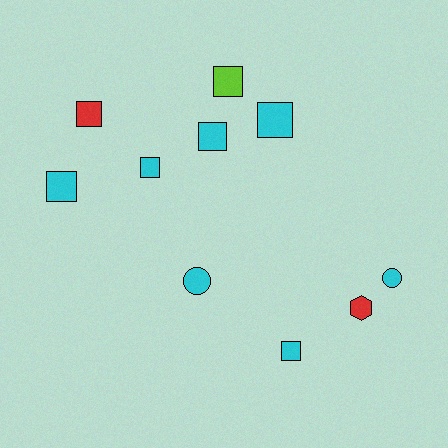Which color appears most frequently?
Cyan, with 7 objects.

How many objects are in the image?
There are 10 objects.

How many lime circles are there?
There are no lime circles.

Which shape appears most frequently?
Square, with 7 objects.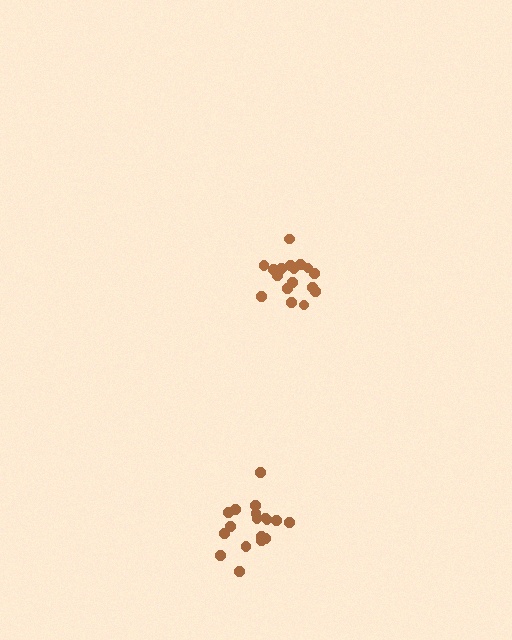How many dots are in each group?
Group 1: 17 dots, Group 2: 18 dots (35 total).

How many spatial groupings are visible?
There are 2 spatial groupings.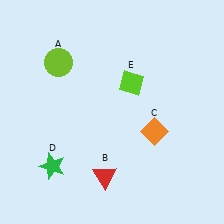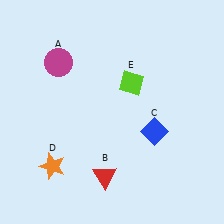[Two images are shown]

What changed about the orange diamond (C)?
In Image 1, C is orange. In Image 2, it changed to blue.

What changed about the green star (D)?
In Image 1, D is green. In Image 2, it changed to orange.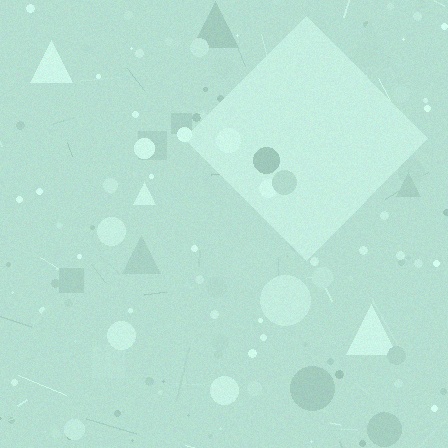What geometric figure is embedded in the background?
A diamond is embedded in the background.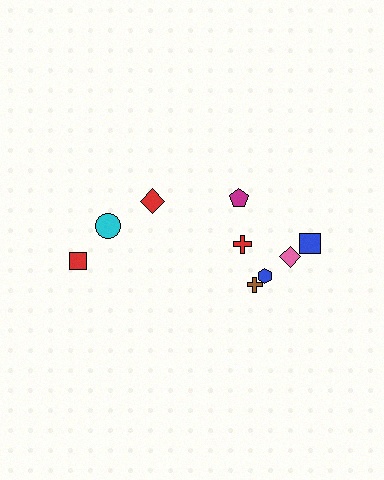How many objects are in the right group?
There are 6 objects.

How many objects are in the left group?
There are 3 objects.